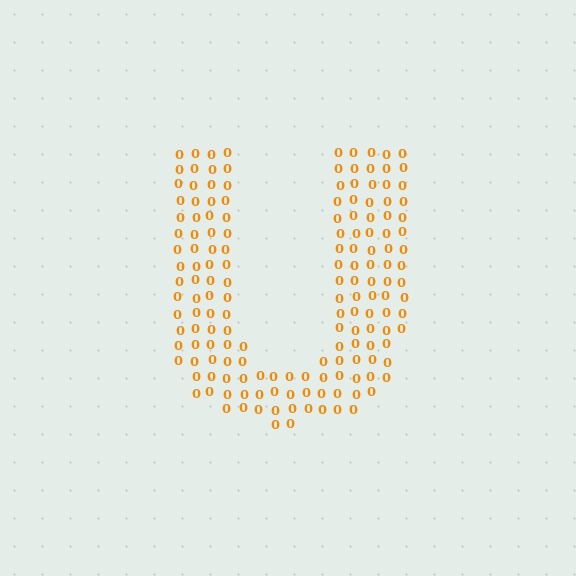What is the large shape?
The large shape is the letter U.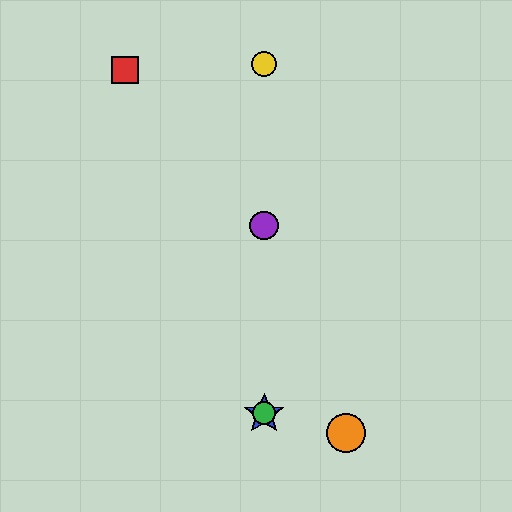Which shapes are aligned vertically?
The blue star, the green circle, the yellow circle, the purple circle are aligned vertically.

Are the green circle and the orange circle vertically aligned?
No, the green circle is at x≈264 and the orange circle is at x≈346.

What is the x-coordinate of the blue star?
The blue star is at x≈264.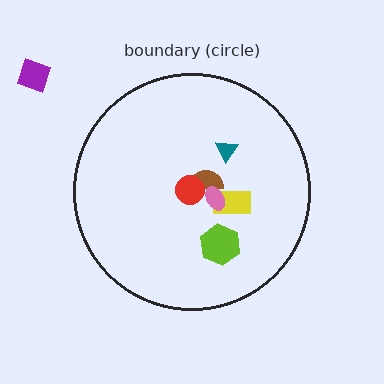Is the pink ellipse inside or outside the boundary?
Inside.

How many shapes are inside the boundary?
6 inside, 1 outside.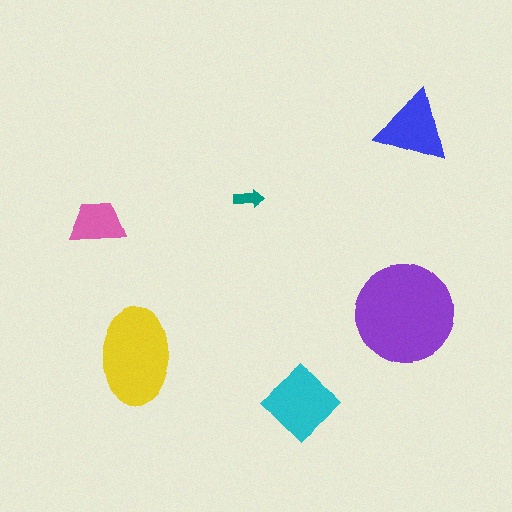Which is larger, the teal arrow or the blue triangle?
The blue triangle.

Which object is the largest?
The purple circle.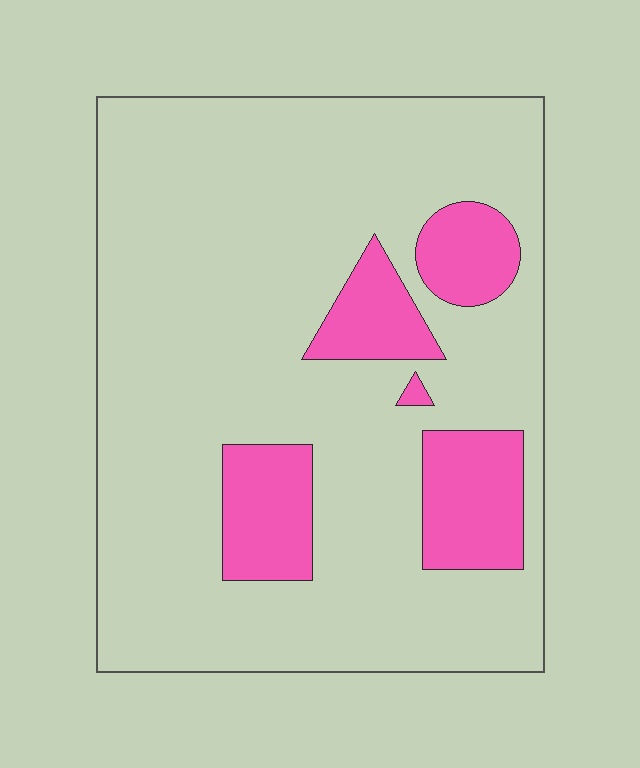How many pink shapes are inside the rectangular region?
5.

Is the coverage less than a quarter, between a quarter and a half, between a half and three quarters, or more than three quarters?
Less than a quarter.